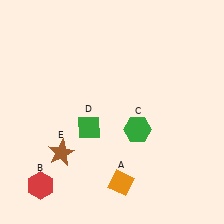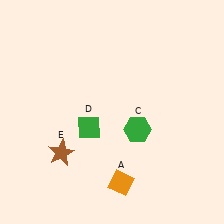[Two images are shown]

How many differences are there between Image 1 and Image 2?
There is 1 difference between the two images.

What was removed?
The red hexagon (B) was removed in Image 2.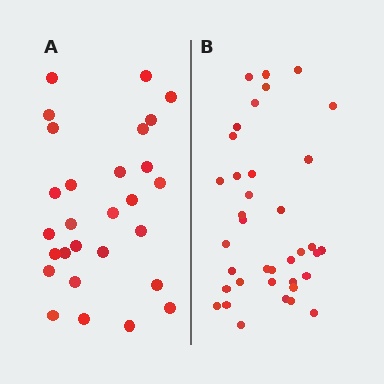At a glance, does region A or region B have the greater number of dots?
Region B (the right region) has more dots.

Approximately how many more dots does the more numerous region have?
Region B has roughly 8 or so more dots than region A.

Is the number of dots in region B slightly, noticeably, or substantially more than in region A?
Region B has noticeably more, but not dramatically so. The ratio is roughly 1.3 to 1.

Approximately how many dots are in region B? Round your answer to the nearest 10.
About 40 dots. (The exact count is 37, which rounds to 40.)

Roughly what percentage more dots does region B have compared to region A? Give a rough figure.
About 30% more.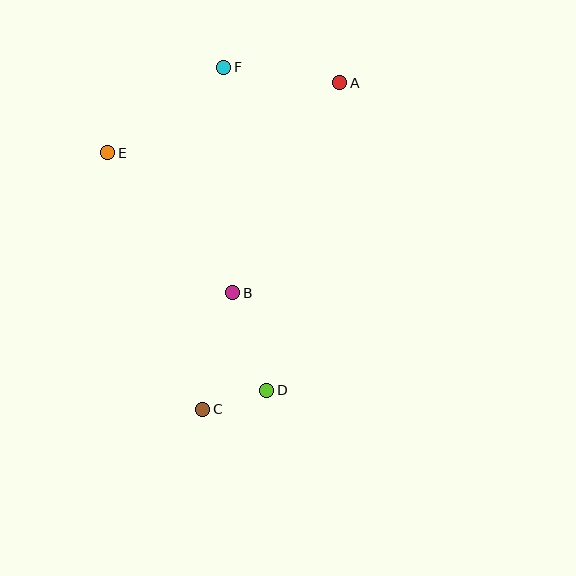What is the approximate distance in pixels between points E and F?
The distance between E and F is approximately 144 pixels.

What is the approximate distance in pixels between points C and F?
The distance between C and F is approximately 342 pixels.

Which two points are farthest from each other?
Points A and C are farthest from each other.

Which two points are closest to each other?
Points C and D are closest to each other.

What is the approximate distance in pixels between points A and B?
The distance between A and B is approximately 235 pixels.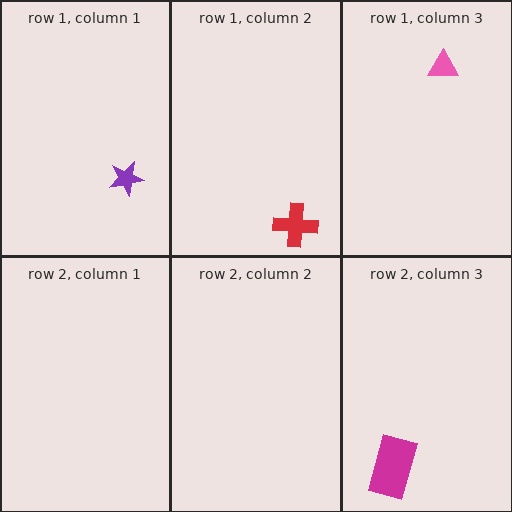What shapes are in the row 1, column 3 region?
The pink triangle.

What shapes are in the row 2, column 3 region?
The magenta rectangle.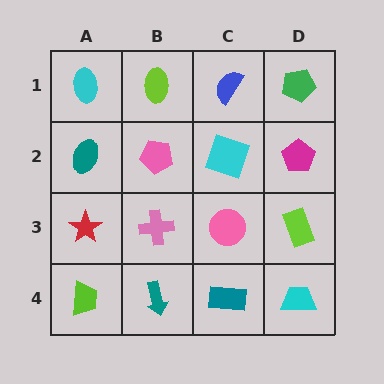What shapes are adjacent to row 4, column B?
A pink cross (row 3, column B), a lime trapezoid (row 4, column A), a teal rectangle (row 4, column C).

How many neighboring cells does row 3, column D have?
3.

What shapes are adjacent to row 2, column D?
A green pentagon (row 1, column D), a lime rectangle (row 3, column D), a cyan square (row 2, column C).